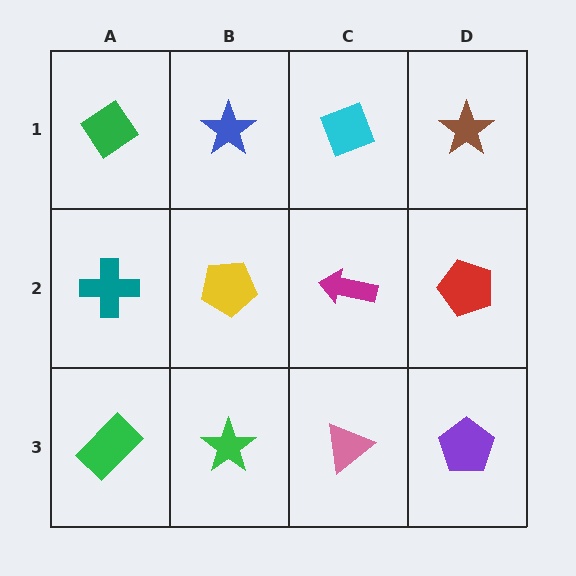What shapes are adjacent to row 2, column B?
A blue star (row 1, column B), a green star (row 3, column B), a teal cross (row 2, column A), a magenta arrow (row 2, column C).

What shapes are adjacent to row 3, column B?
A yellow pentagon (row 2, column B), a green rectangle (row 3, column A), a pink triangle (row 3, column C).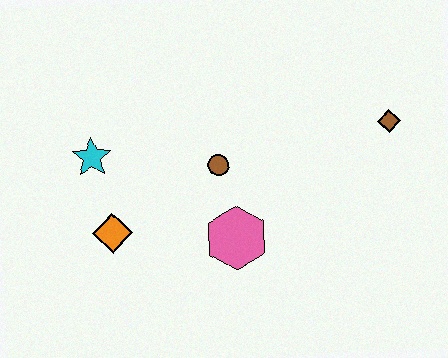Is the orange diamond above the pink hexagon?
Yes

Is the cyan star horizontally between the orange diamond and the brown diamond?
No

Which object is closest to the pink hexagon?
The brown circle is closest to the pink hexagon.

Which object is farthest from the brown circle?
The brown diamond is farthest from the brown circle.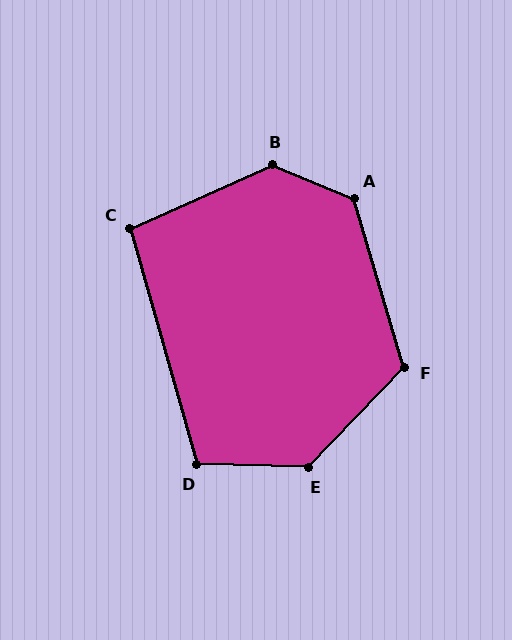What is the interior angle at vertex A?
Approximately 129 degrees (obtuse).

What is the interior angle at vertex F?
Approximately 119 degrees (obtuse).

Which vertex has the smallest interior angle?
C, at approximately 98 degrees.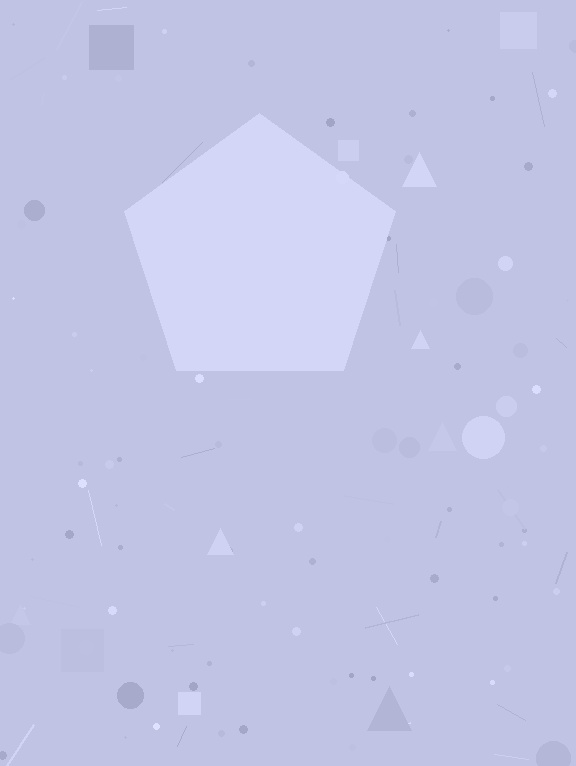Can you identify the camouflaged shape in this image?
The camouflaged shape is a pentagon.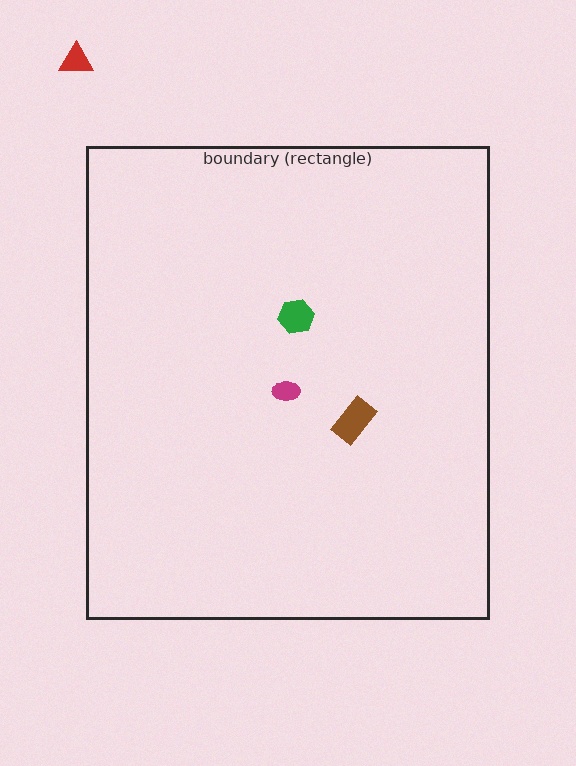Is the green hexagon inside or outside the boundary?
Inside.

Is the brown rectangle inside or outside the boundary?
Inside.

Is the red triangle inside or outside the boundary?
Outside.